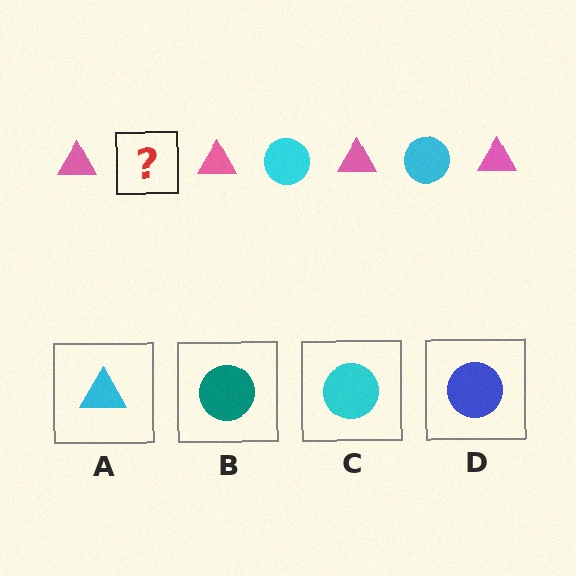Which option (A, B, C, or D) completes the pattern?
C.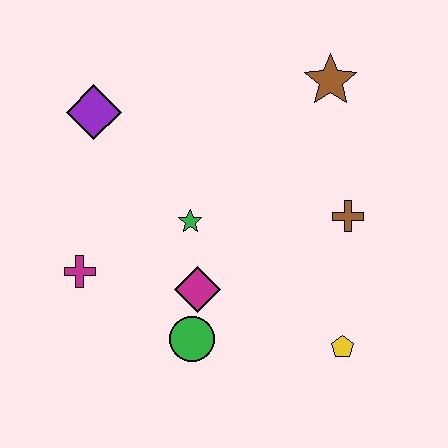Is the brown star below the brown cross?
No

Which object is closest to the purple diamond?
The green star is closest to the purple diamond.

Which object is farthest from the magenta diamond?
The brown star is farthest from the magenta diamond.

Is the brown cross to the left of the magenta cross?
No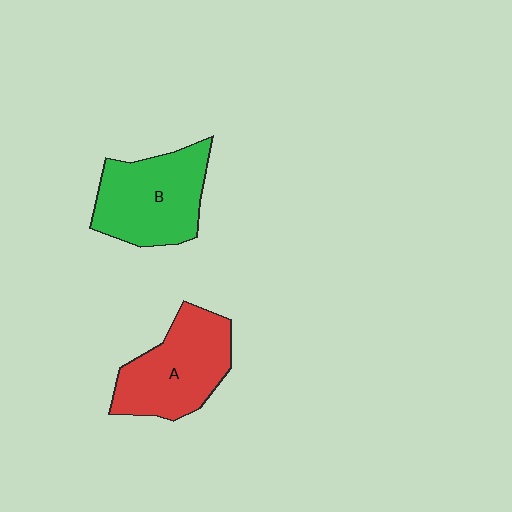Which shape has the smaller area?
Shape A (red).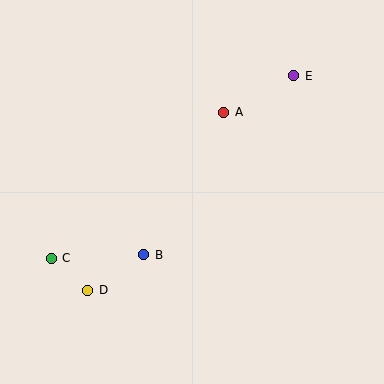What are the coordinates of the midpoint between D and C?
The midpoint between D and C is at (69, 274).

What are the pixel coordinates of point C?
Point C is at (51, 258).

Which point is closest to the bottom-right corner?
Point B is closest to the bottom-right corner.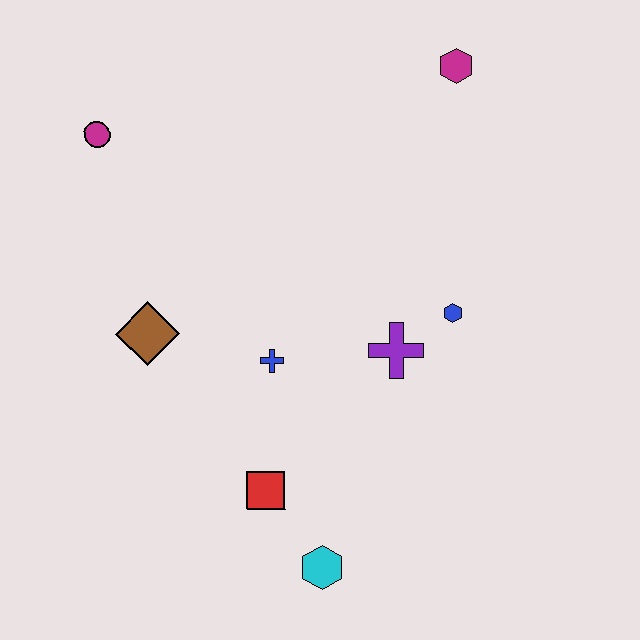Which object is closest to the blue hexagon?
The purple cross is closest to the blue hexagon.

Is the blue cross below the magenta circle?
Yes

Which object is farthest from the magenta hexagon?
The cyan hexagon is farthest from the magenta hexagon.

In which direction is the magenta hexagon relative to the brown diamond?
The magenta hexagon is to the right of the brown diamond.